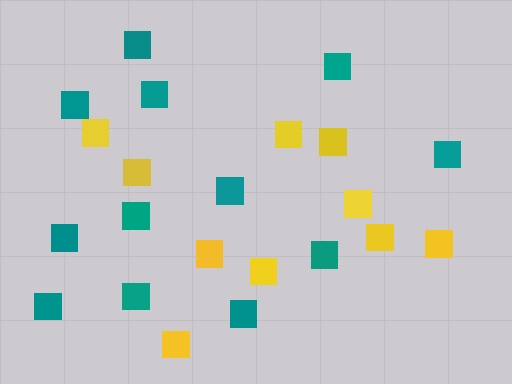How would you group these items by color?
There are 2 groups: one group of yellow squares (10) and one group of teal squares (12).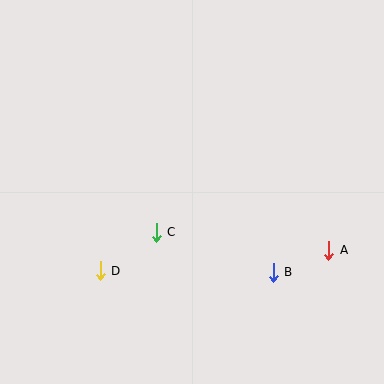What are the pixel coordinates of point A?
Point A is at (329, 250).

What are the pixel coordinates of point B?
Point B is at (273, 272).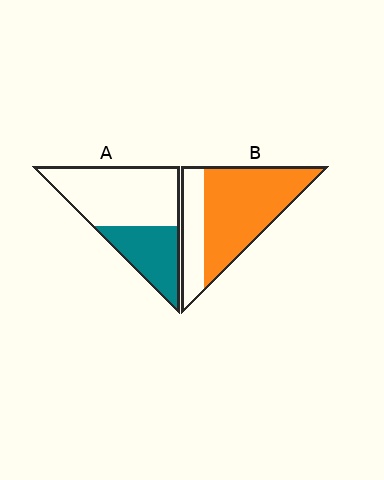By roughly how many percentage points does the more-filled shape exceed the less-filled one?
By roughly 35 percentage points (B over A).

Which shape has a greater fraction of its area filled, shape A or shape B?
Shape B.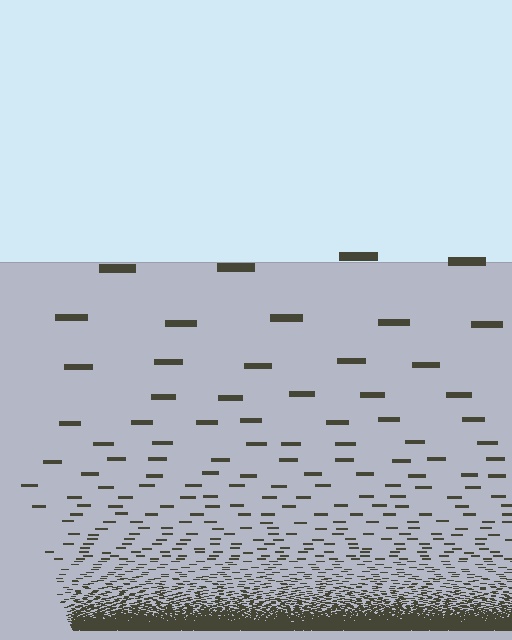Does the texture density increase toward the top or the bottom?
Density increases toward the bottom.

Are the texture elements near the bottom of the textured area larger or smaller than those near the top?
Smaller. The gradient is inverted — elements near the bottom are smaller and denser.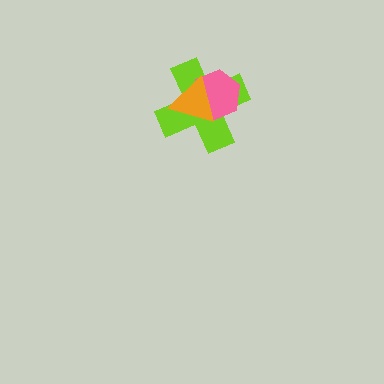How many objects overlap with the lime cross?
2 objects overlap with the lime cross.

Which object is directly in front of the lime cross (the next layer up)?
The pink hexagon is directly in front of the lime cross.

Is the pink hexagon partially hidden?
Yes, it is partially covered by another shape.